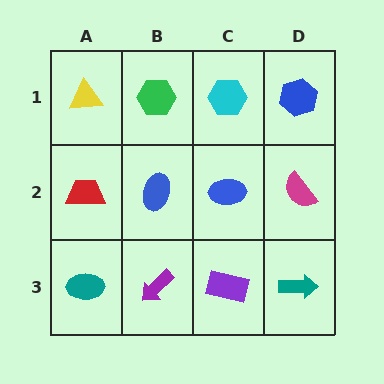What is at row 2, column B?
A blue ellipse.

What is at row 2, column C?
A blue ellipse.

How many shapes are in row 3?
4 shapes.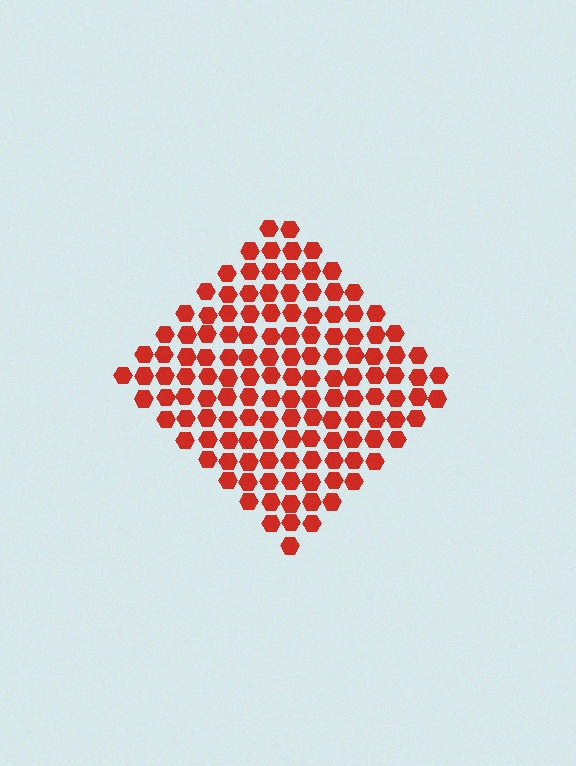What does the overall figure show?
The overall figure shows a diamond.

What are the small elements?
The small elements are hexagons.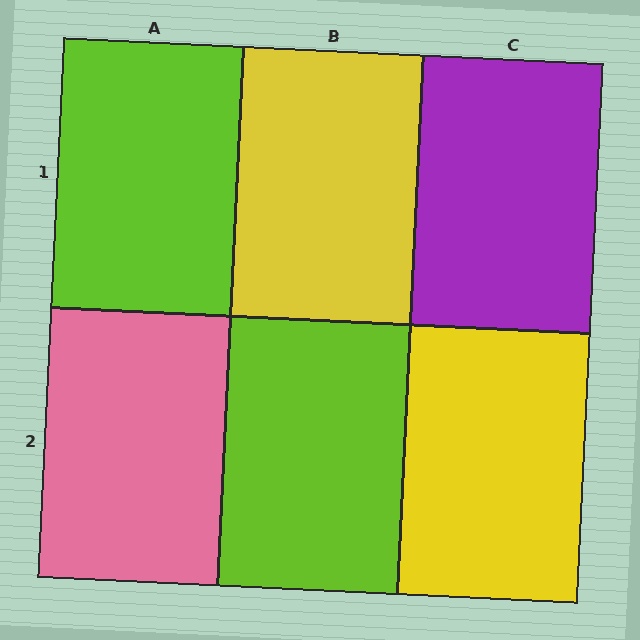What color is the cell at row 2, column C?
Yellow.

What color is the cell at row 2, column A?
Pink.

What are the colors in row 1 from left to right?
Lime, yellow, purple.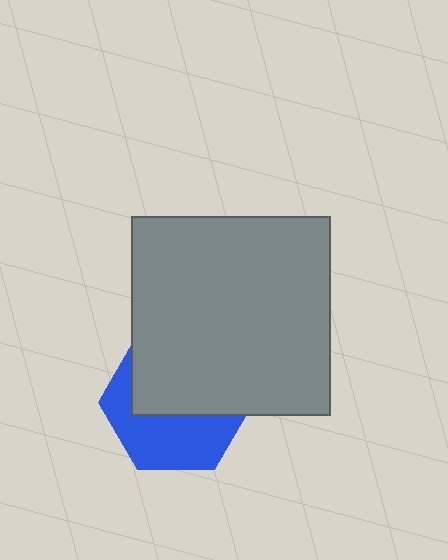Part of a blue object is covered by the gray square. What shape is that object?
It is a hexagon.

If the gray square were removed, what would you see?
You would see the complete blue hexagon.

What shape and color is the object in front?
The object in front is a gray square.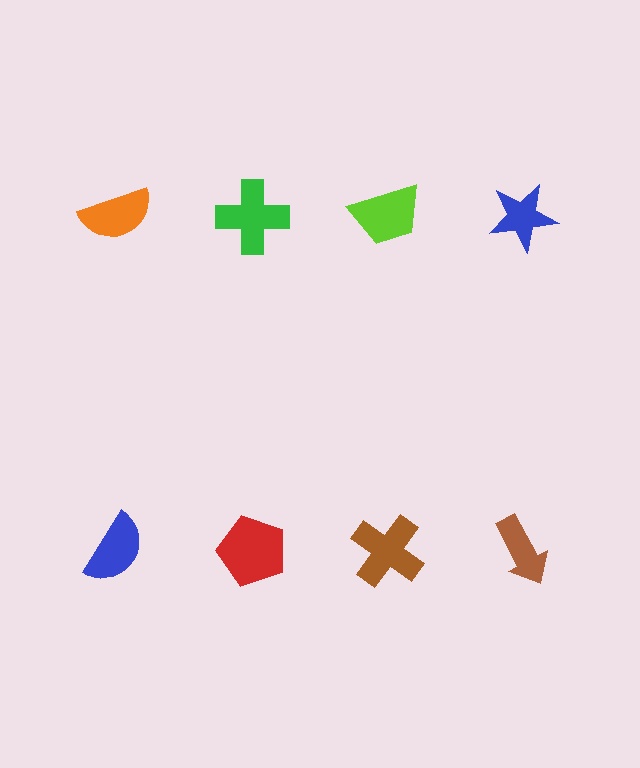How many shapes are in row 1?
4 shapes.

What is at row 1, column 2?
A green cross.